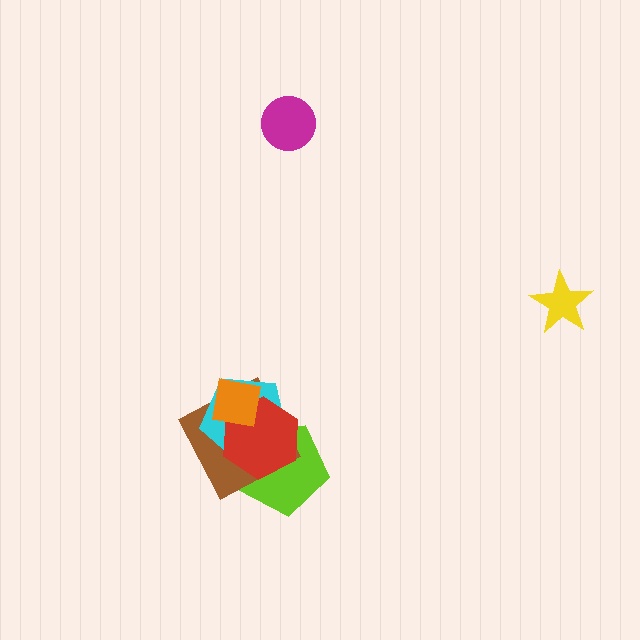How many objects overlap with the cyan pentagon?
4 objects overlap with the cyan pentagon.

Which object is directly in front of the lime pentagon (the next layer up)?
The brown square is directly in front of the lime pentagon.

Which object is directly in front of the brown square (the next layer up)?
The cyan pentagon is directly in front of the brown square.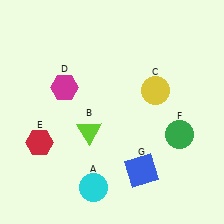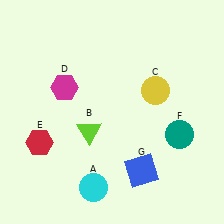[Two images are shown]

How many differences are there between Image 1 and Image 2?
There is 1 difference between the two images.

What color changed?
The circle (F) changed from green in Image 1 to teal in Image 2.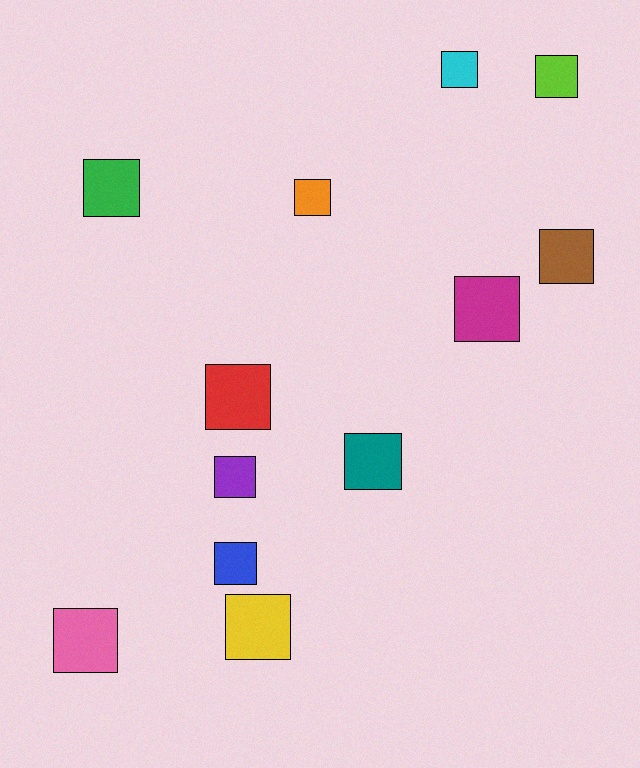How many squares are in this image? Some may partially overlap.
There are 12 squares.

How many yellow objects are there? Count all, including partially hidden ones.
There is 1 yellow object.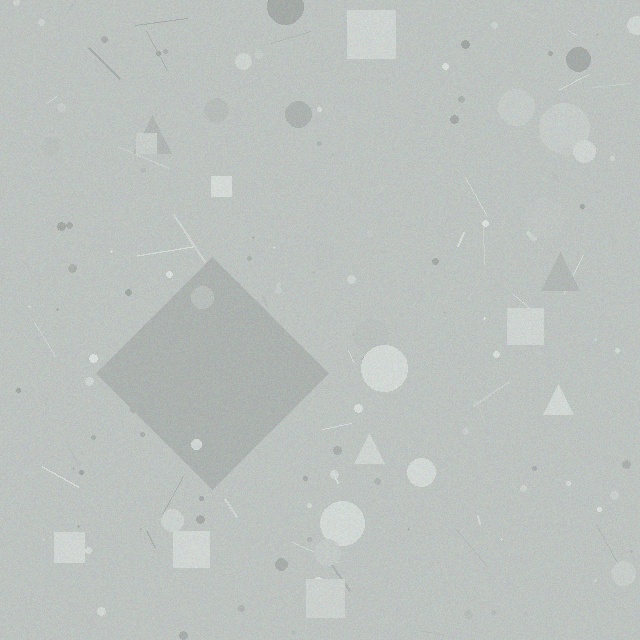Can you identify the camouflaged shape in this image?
The camouflaged shape is a diamond.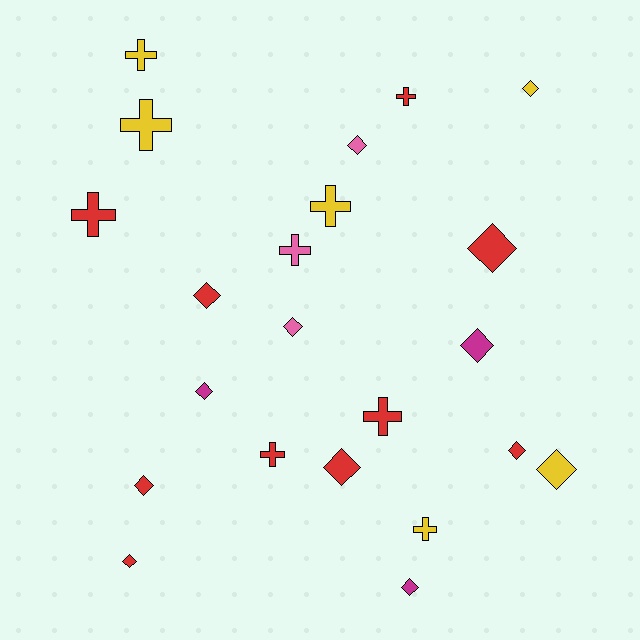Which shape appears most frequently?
Diamond, with 13 objects.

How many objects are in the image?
There are 22 objects.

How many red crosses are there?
There are 4 red crosses.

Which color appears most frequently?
Red, with 10 objects.